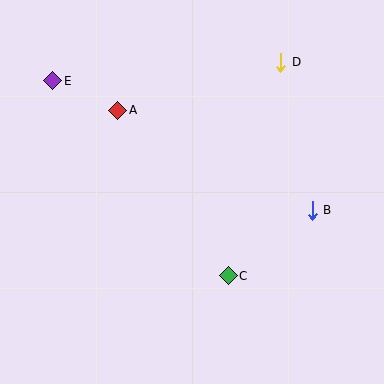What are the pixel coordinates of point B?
Point B is at (312, 210).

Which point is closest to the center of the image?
Point C at (228, 276) is closest to the center.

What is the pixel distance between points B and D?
The distance between B and D is 151 pixels.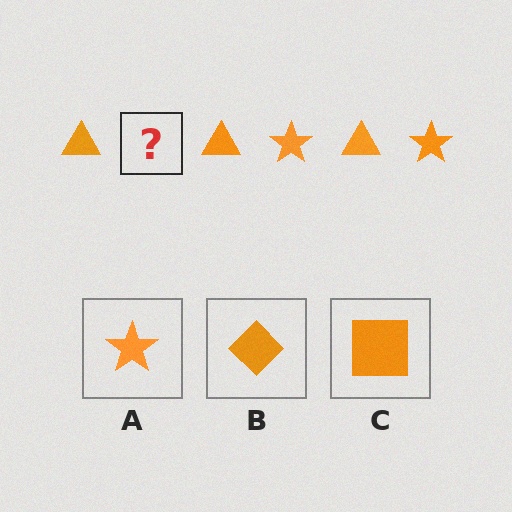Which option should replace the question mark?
Option A.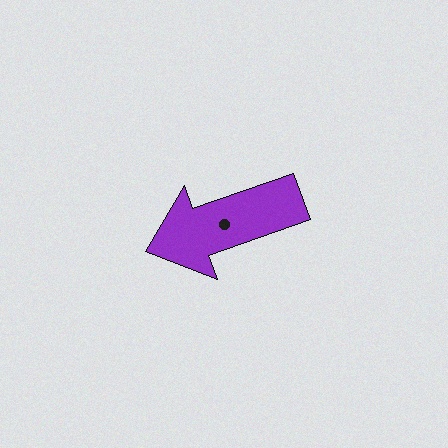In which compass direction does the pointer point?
West.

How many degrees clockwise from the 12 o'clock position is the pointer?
Approximately 251 degrees.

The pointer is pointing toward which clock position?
Roughly 8 o'clock.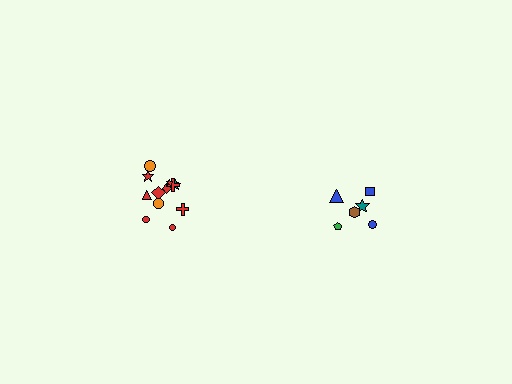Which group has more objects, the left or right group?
The left group.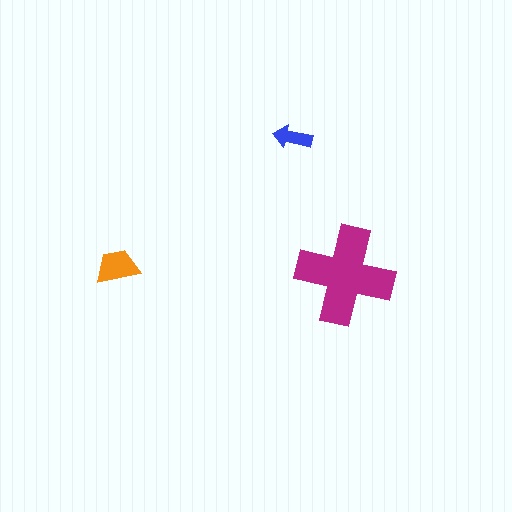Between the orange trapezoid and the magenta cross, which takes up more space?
The magenta cross.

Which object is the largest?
The magenta cross.